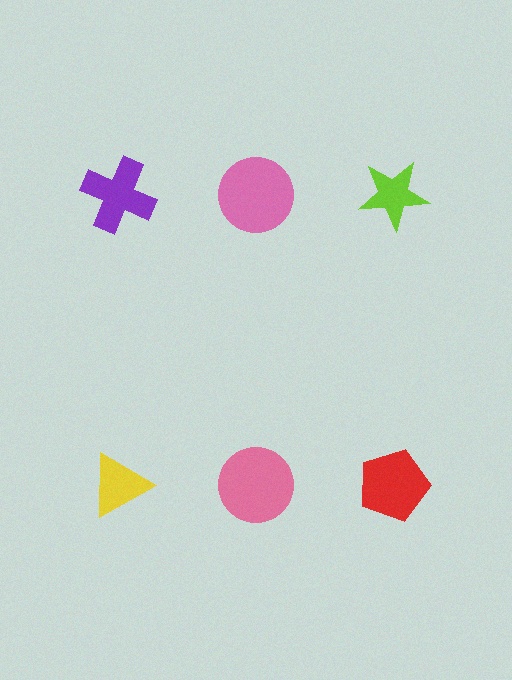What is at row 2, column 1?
A yellow triangle.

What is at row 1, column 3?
A lime star.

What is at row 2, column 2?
A pink circle.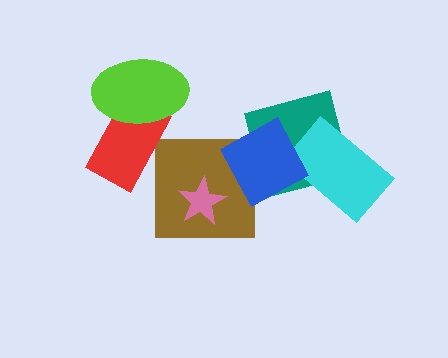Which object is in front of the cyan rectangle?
The blue diamond is in front of the cyan rectangle.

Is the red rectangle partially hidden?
Yes, it is partially covered by another shape.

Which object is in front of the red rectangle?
The lime ellipse is in front of the red rectangle.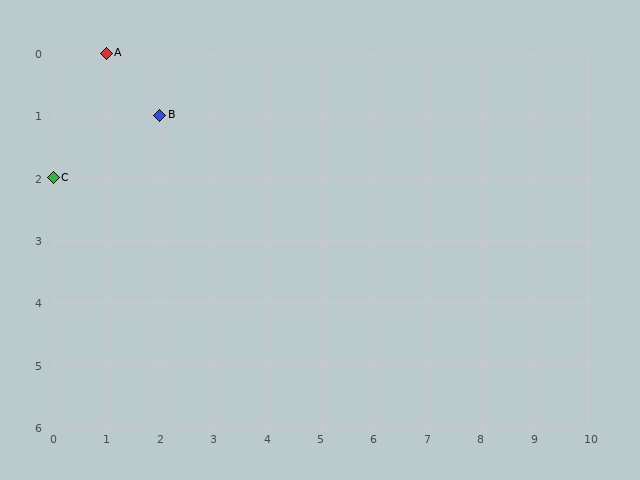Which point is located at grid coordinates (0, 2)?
Point C is at (0, 2).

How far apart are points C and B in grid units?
Points C and B are 2 columns and 1 row apart (about 2.2 grid units diagonally).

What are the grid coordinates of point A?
Point A is at grid coordinates (1, 0).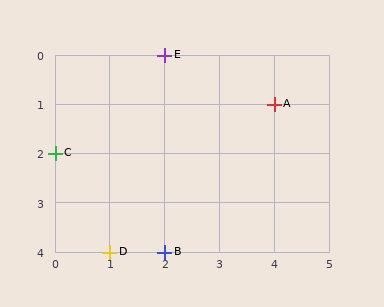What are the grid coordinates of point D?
Point D is at grid coordinates (1, 4).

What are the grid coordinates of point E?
Point E is at grid coordinates (2, 0).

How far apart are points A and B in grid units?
Points A and B are 2 columns and 3 rows apart (about 3.6 grid units diagonally).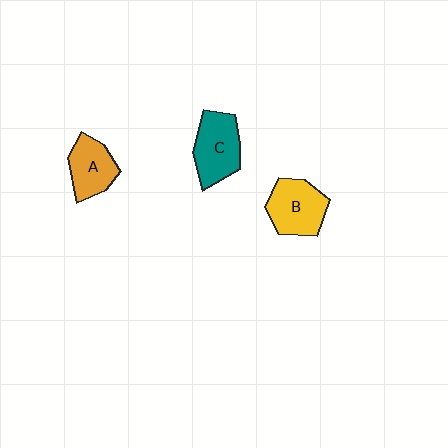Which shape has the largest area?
Shape C (teal).